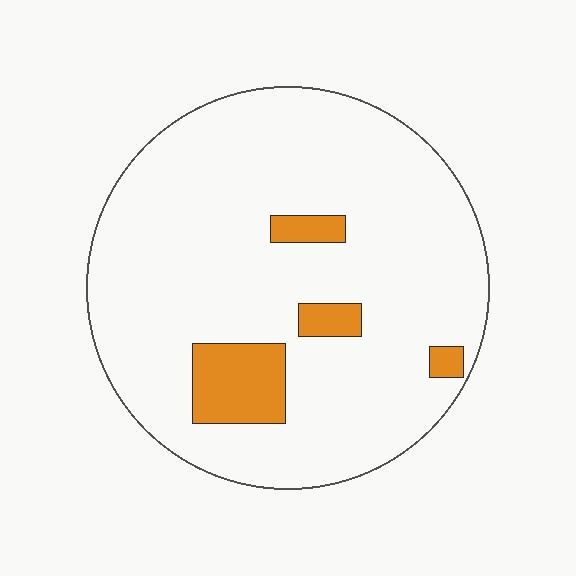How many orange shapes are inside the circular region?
4.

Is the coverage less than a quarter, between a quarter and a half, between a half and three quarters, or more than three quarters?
Less than a quarter.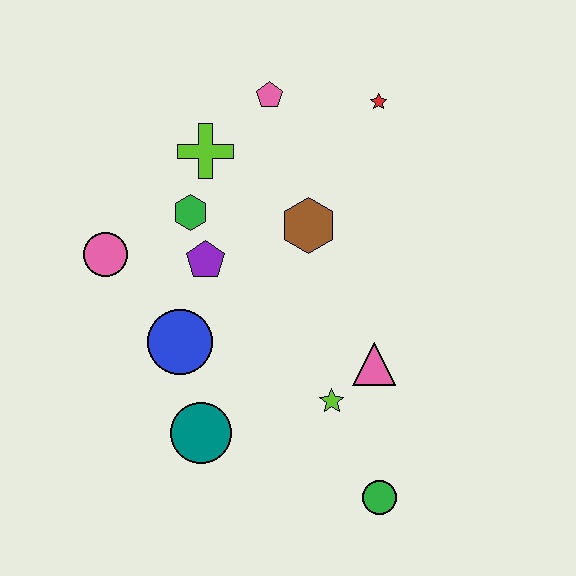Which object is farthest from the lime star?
The pink pentagon is farthest from the lime star.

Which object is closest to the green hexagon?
The purple pentagon is closest to the green hexagon.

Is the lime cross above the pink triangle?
Yes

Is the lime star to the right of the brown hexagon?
Yes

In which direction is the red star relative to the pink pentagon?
The red star is to the right of the pink pentagon.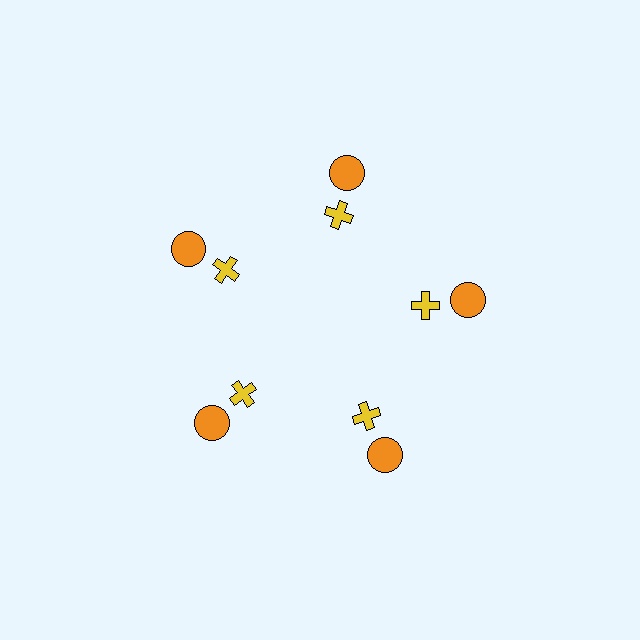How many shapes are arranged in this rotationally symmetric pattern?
There are 10 shapes, arranged in 5 groups of 2.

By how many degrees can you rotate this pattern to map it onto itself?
The pattern maps onto itself every 72 degrees of rotation.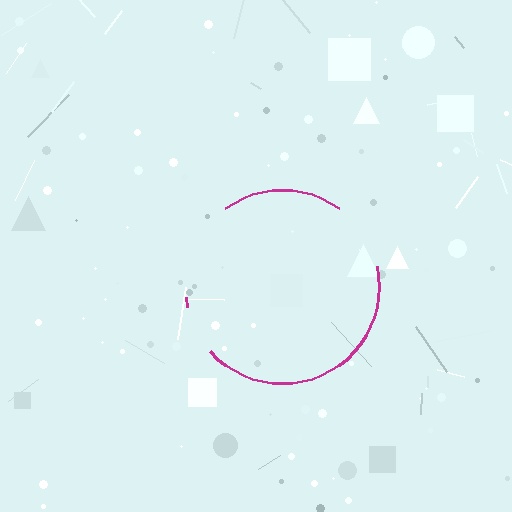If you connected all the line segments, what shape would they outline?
They would outline a circle.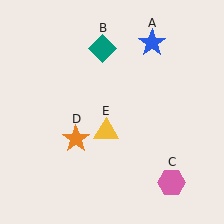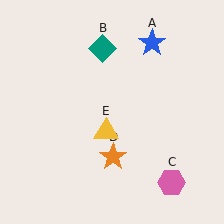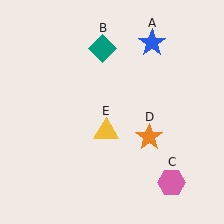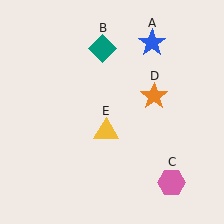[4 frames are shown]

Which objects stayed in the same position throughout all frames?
Blue star (object A) and teal diamond (object B) and pink hexagon (object C) and yellow triangle (object E) remained stationary.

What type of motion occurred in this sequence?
The orange star (object D) rotated counterclockwise around the center of the scene.